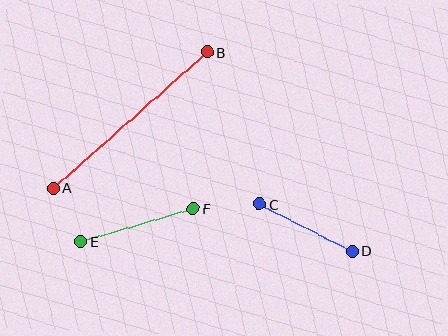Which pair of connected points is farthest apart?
Points A and B are farthest apart.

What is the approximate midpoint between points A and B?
The midpoint is at approximately (130, 120) pixels.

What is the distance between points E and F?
The distance is approximately 117 pixels.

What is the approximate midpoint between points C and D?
The midpoint is at approximately (306, 228) pixels.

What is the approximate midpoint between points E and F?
The midpoint is at approximately (137, 225) pixels.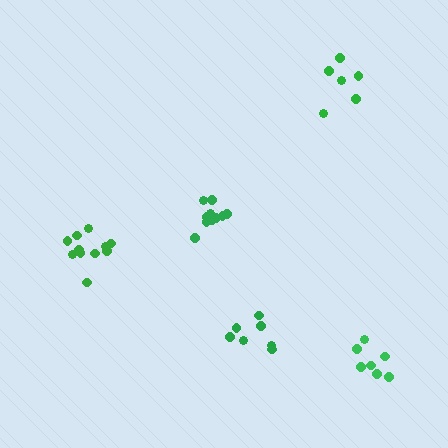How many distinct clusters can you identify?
There are 5 distinct clusters.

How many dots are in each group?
Group 1: 11 dots, Group 2: 7 dots, Group 3: 6 dots, Group 4: 10 dots, Group 5: 7 dots (41 total).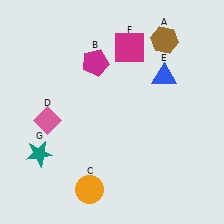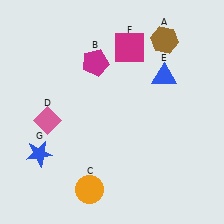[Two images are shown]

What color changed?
The star (G) changed from teal in Image 1 to blue in Image 2.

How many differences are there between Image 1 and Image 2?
There is 1 difference between the two images.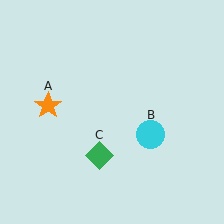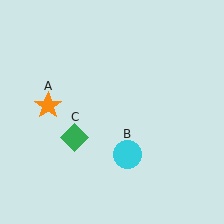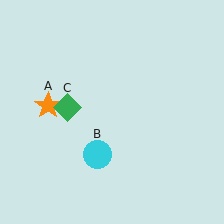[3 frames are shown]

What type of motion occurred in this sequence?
The cyan circle (object B), green diamond (object C) rotated clockwise around the center of the scene.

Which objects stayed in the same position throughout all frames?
Orange star (object A) remained stationary.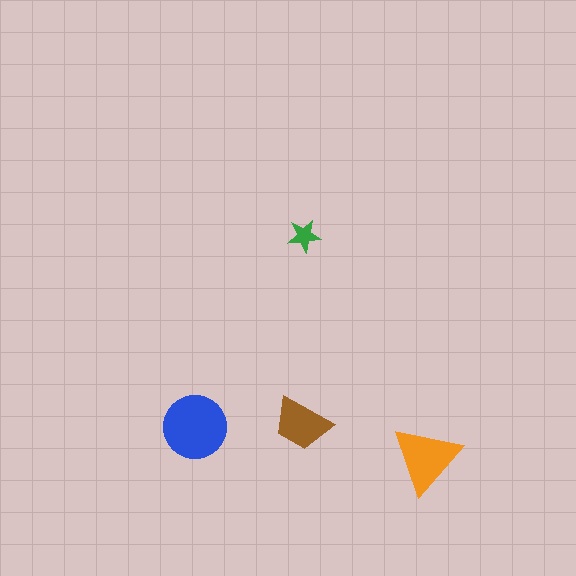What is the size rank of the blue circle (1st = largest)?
1st.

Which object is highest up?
The green star is topmost.